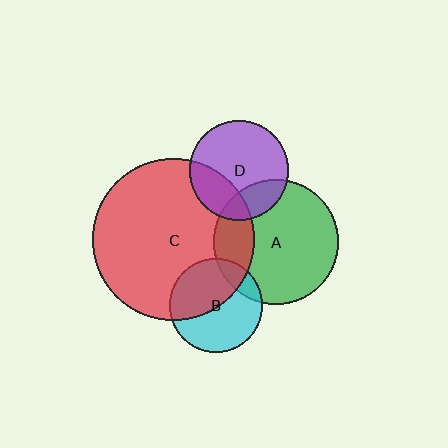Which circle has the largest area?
Circle C (red).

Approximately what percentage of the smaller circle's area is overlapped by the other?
Approximately 25%.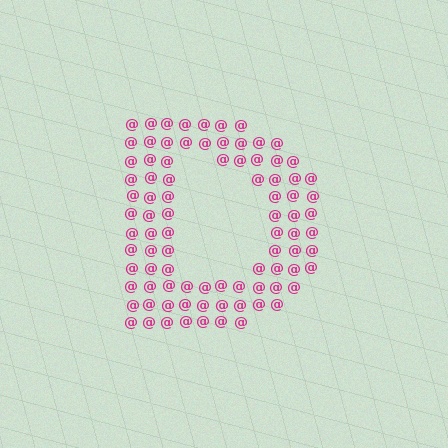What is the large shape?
The large shape is the letter D.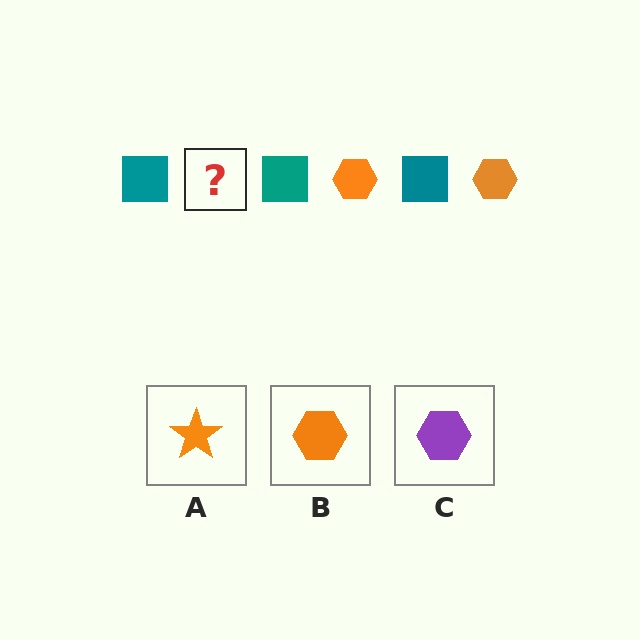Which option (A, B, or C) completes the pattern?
B.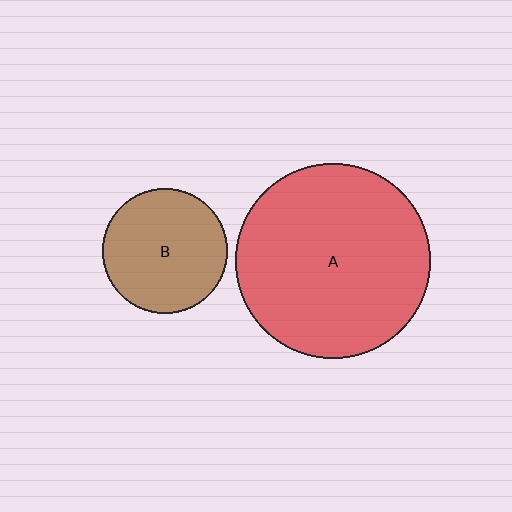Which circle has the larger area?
Circle A (red).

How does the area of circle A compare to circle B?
Approximately 2.4 times.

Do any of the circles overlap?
No, none of the circles overlap.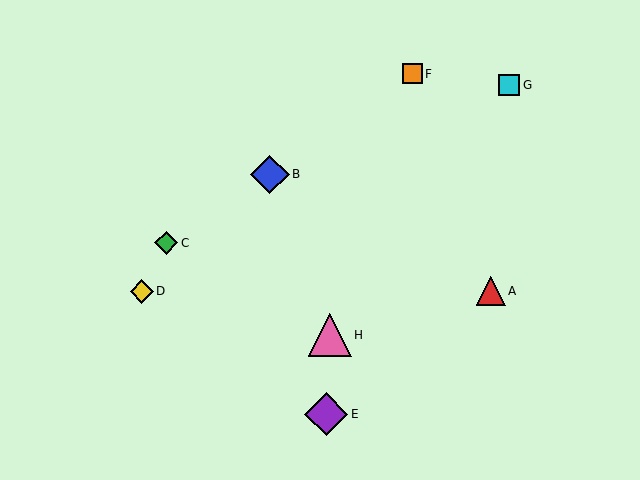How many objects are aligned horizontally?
2 objects (A, D) are aligned horizontally.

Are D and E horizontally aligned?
No, D is at y≈291 and E is at y≈414.